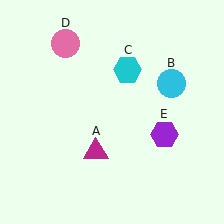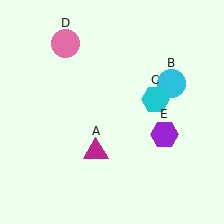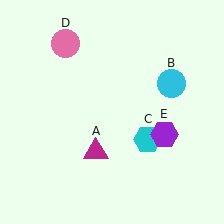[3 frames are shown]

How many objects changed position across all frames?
1 object changed position: cyan hexagon (object C).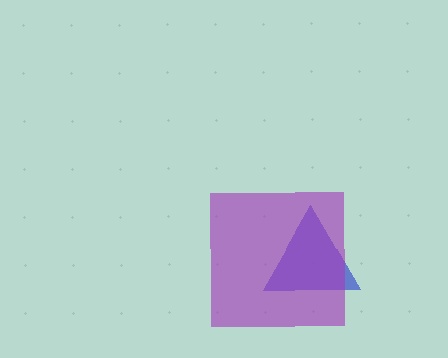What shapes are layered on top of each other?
The layered shapes are: a blue triangle, a purple square.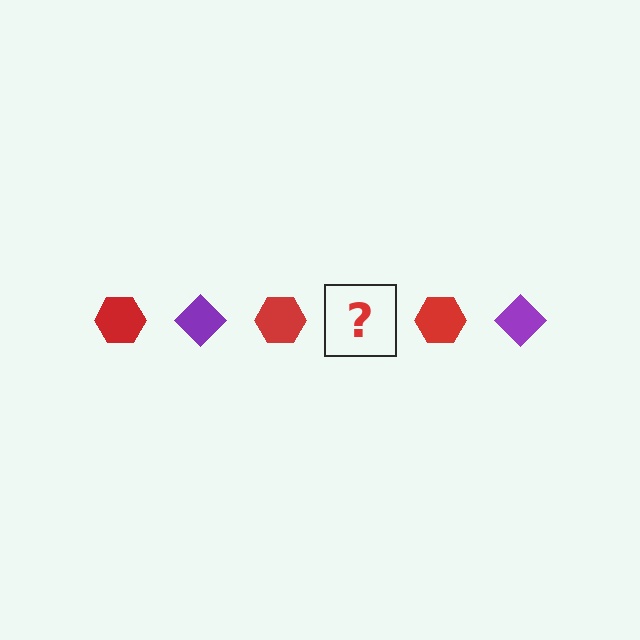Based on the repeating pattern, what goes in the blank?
The blank should be a purple diamond.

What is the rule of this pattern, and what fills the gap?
The rule is that the pattern alternates between red hexagon and purple diamond. The gap should be filled with a purple diamond.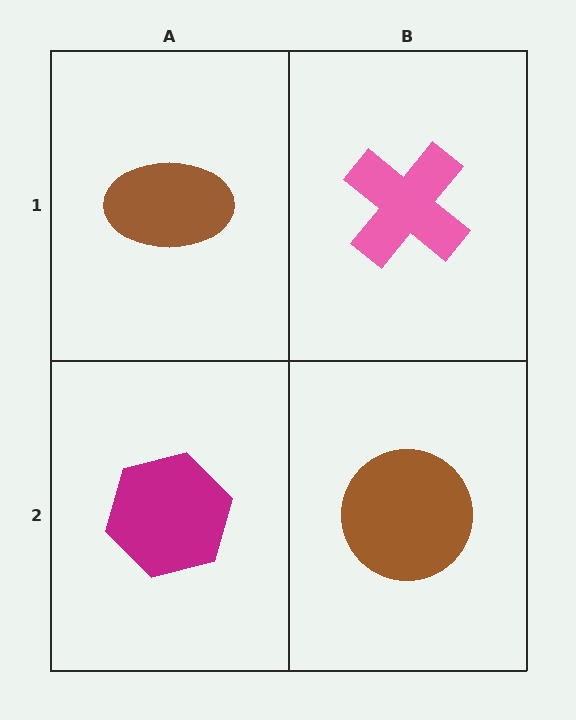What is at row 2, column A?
A magenta hexagon.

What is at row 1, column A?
A brown ellipse.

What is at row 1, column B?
A pink cross.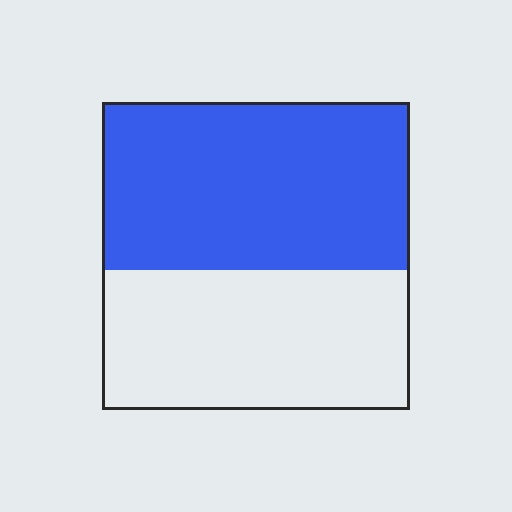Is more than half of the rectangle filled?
Yes.